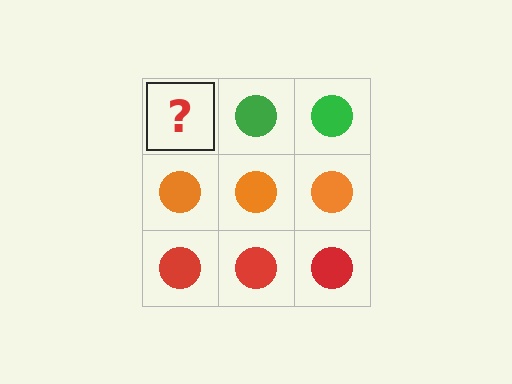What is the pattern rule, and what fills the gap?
The rule is that each row has a consistent color. The gap should be filled with a green circle.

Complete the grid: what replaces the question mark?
The question mark should be replaced with a green circle.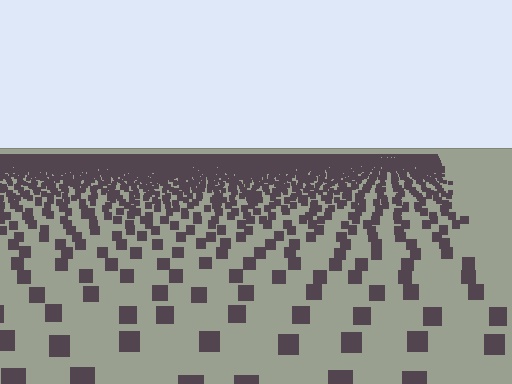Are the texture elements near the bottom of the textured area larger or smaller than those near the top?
Larger. Near the bottom, elements are closer to the viewer and appear at a bigger on-screen size.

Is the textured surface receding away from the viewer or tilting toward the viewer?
The surface is receding away from the viewer. Texture elements get smaller and denser toward the top.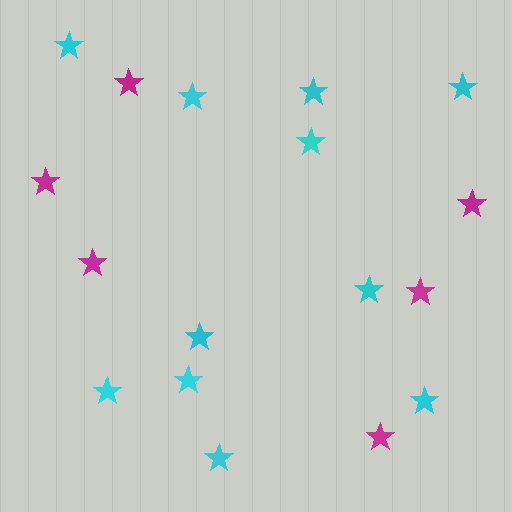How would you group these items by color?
There are 2 groups: one group of cyan stars (11) and one group of magenta stars (6).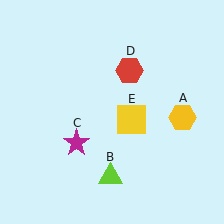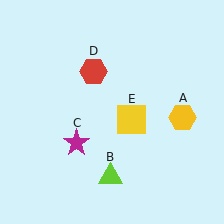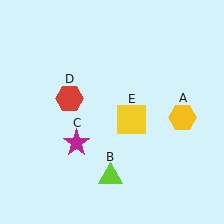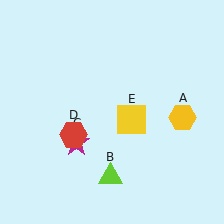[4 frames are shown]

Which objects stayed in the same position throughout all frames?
Yellow hexagon (object A) and lime triangle (object B) and magenta star (object C) and yellow square (object E) remained stationary.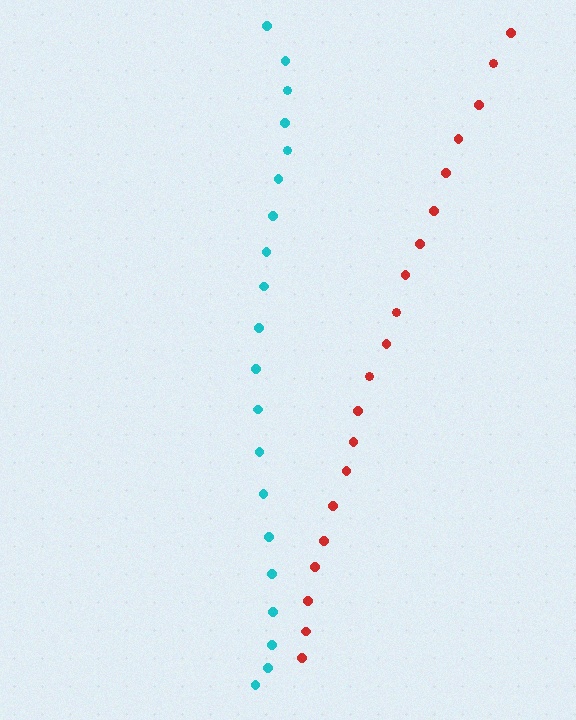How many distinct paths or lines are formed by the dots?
There are 2 distinct paths.